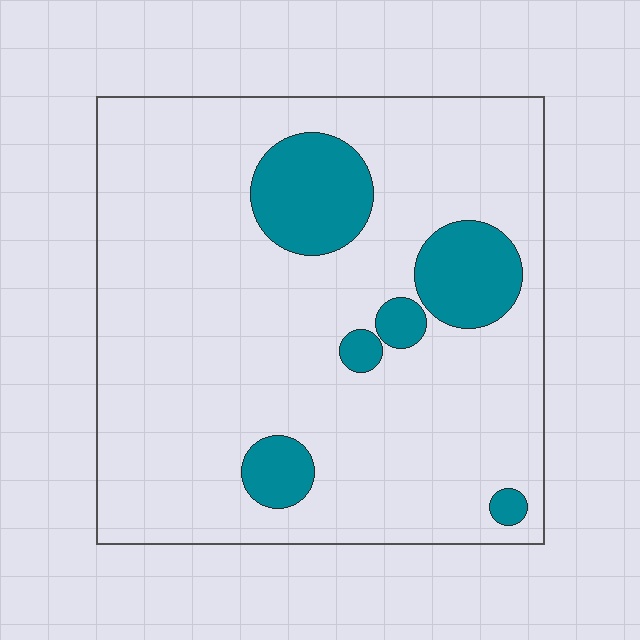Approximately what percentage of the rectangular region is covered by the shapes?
Approximately 15%.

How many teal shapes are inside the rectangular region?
6.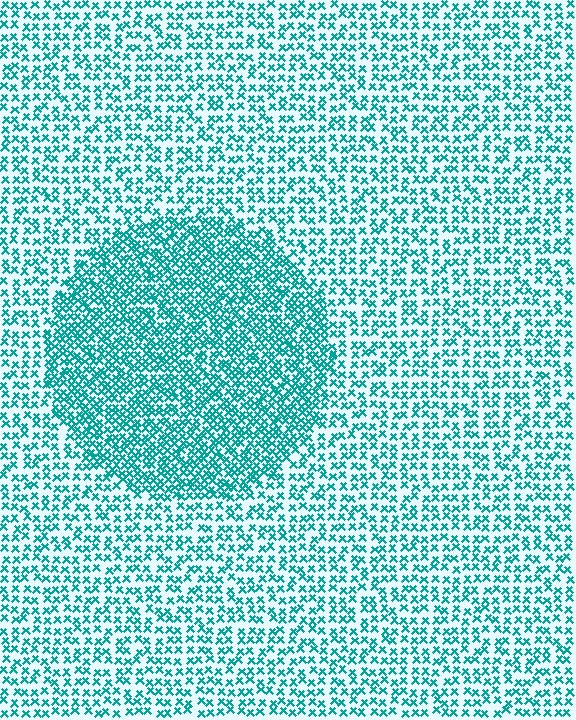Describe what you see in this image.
The image contains small teal elements arranged at two different densities. A circle-shaped region is visible where the elements are more densely packed than the surrounding area.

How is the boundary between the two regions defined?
The boundary is defined by a change in element density (approximately 1.9x ratio). All elements are the same color, size, and shape.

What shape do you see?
I see a circle.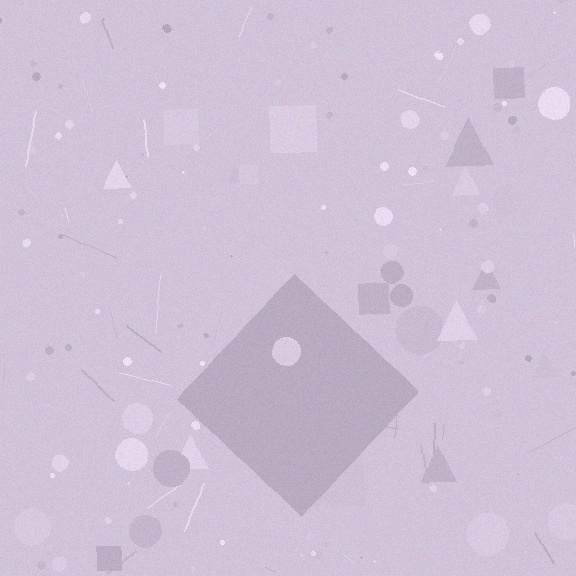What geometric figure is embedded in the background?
A diamond is embedded in the background.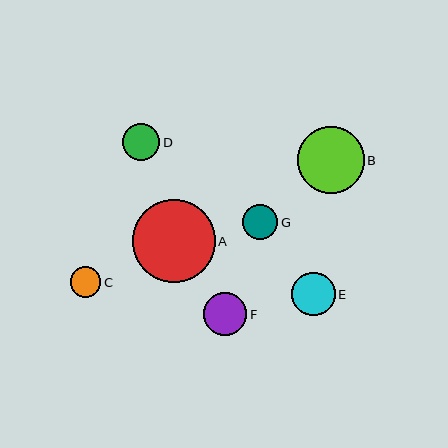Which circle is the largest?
Circle A is the largest with a size of approximately 83 pixels.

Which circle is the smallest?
Circle C is the smallest with a size of approximately 31 pixels.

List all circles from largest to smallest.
From largest to smallest: A, B, E, F, D, G, C.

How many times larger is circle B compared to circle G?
Circle B is approximately 1.9 times the size of circle G.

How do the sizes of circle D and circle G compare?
Circle D and circle G are approximately the same size.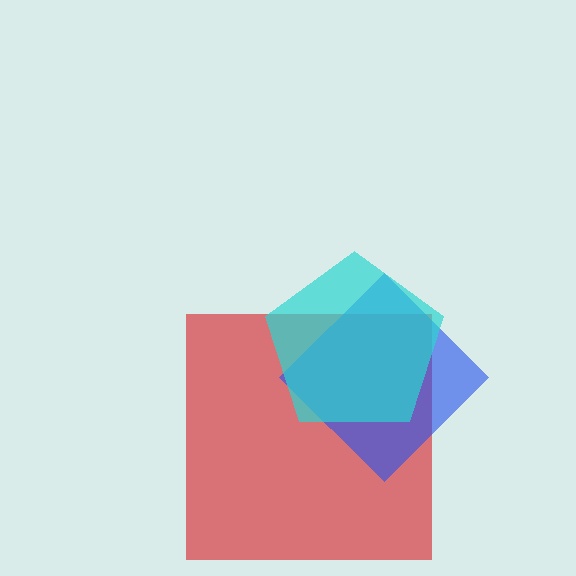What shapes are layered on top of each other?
The layered shapes are: a red square, a blue diamond, a cyan pentagon.